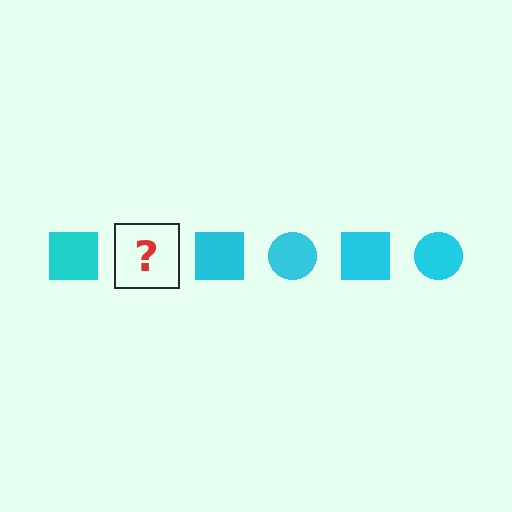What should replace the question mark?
The question mark should be replaced with a cyan circle.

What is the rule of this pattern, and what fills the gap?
The rule is that the pattern cycles through square, circle shapes in cyan. The gap should be filled with a cyan circle.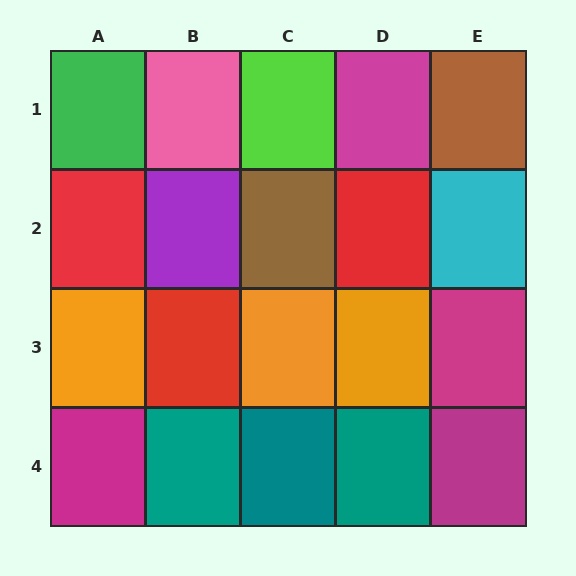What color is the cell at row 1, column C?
Lime.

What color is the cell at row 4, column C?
Teal.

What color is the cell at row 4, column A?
Magenta.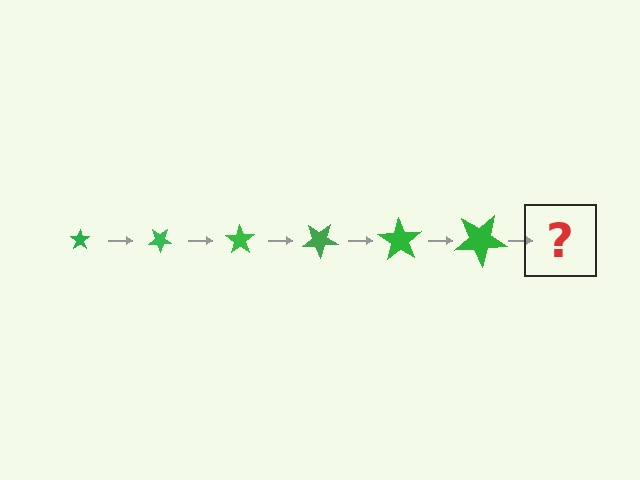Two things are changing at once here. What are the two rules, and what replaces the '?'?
The two rules are that the star grows larger each step and it rotates 35 degrees each step. The '?' should be a star, larger than the previous one and rotated 210 degrees from the start.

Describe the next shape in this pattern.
It should be a star, larger than the previous one and rotated 210 degrees from the start.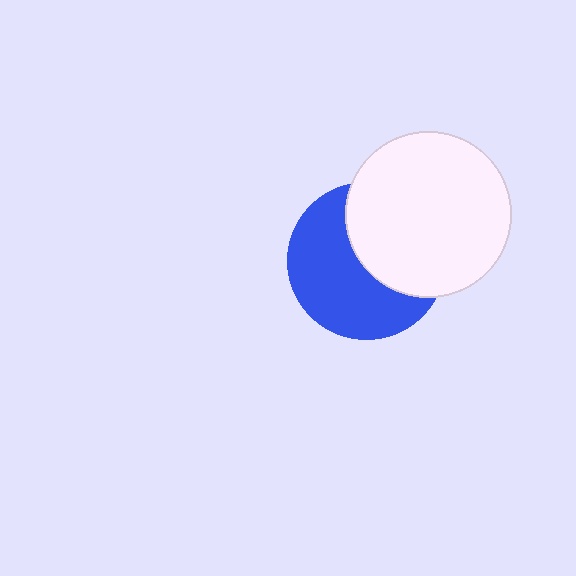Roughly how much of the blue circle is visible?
About half of it is visible (roughly 56%).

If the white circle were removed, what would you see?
You would see the complete blue circle.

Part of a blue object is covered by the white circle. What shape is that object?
It is a circle.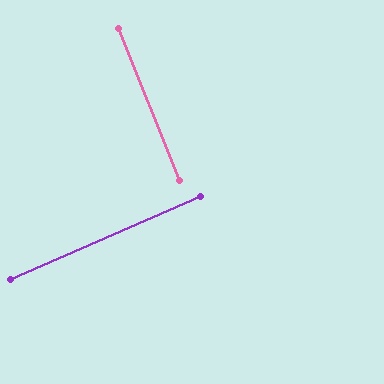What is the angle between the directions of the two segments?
Approximately 88 degrees.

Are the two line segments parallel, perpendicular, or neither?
Perpendicular — they meet at approximately 88°.